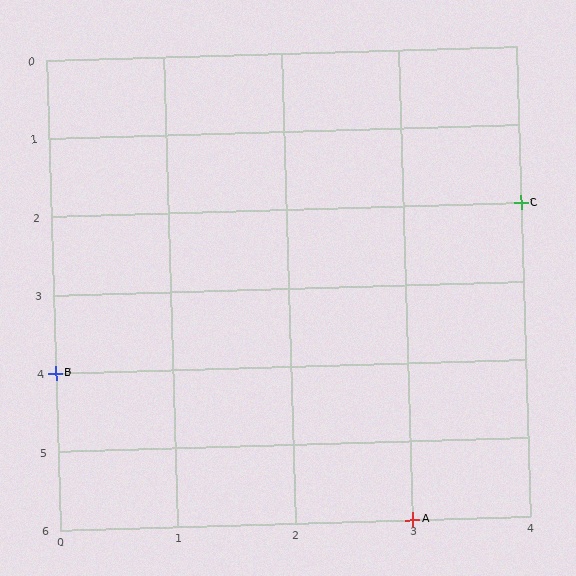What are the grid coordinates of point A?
Point A is at grid coordinates (3, 6).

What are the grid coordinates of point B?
Point B is at grid coordinates (0, 4).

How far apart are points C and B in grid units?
Points C and B are 4 columns and 2 rows apart (about 4.5 grid units diagonally).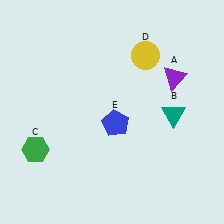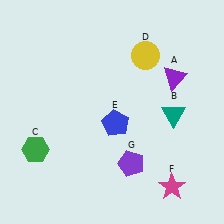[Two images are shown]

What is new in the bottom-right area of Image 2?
A purple pentagon (G) was added in the bottom-right area of Image 2.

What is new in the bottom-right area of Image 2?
A magenta star (F) was added in the bottom-right area of Image 2.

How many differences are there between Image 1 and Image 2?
There are 2 differences between the two images.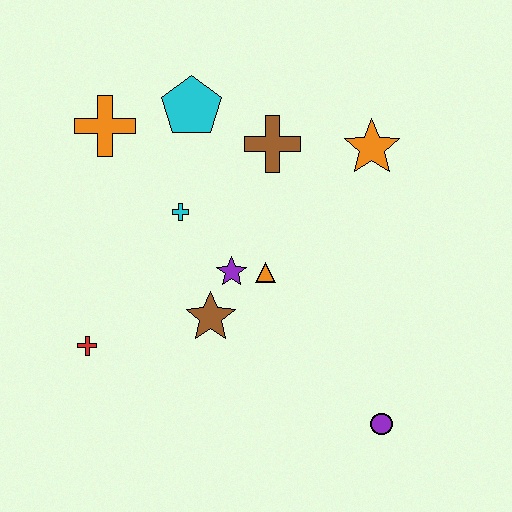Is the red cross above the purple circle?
Yes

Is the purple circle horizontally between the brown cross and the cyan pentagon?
No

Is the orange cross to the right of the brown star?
No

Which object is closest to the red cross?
The brown star is closest to the red cross.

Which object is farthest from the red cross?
The orange star is farthest from the red cross.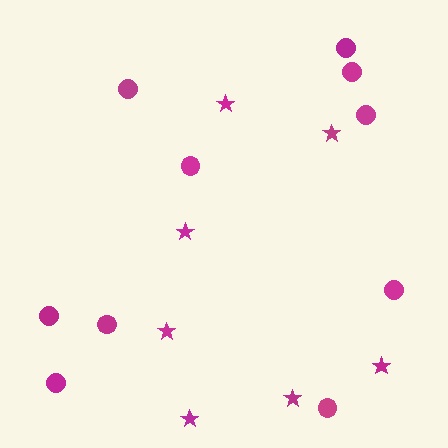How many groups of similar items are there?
There are 2 groups: one group of circles (10) and one group of stars (7).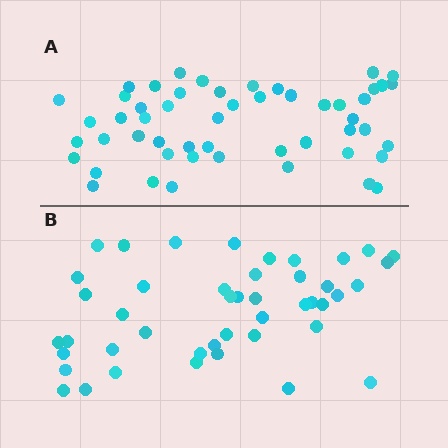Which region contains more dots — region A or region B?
Region A (the top region) has more dots.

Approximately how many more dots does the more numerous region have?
Region A has roughly 8 or so more dots than region B.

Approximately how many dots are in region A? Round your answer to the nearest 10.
About 50 dots. (The exact count is 52, which rounds to 50.)